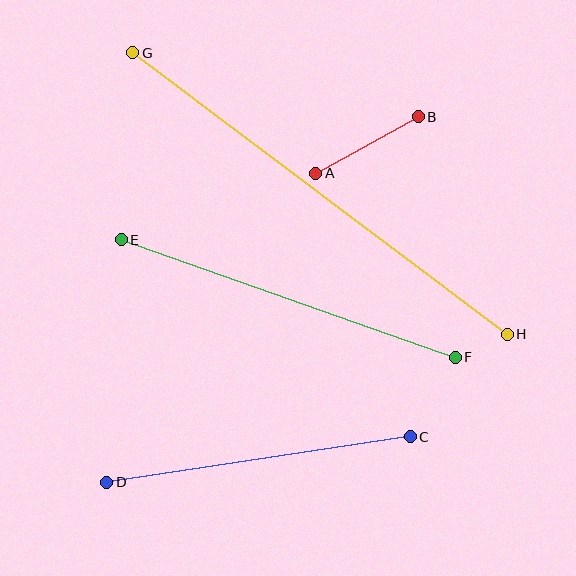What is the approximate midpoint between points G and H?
The midpoint is at approximately (320, 193) pixels.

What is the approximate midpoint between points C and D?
The midpoint is at approximately (258, 459) pixels.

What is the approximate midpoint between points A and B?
The midpoint is at approximately (367, 145) pixels.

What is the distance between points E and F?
The distance is approximately 354 pixels.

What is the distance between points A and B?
The distance is approximately 117 pixels.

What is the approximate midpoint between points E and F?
The midpoint is at approximately (288, 299) pixels.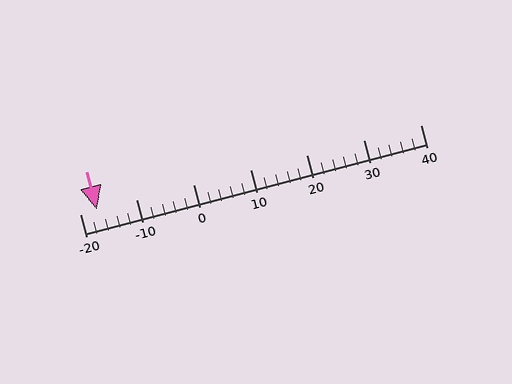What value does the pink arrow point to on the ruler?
The pink arrow points to approximately -17.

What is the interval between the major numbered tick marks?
The major tick marks are spaced 10 units apart.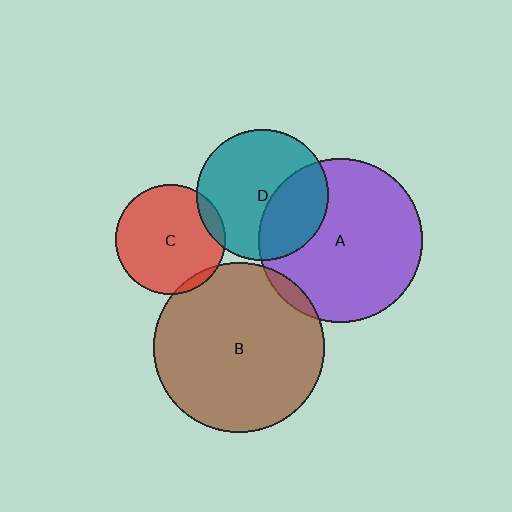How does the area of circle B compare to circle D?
Approximately 1.7 times.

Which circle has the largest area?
Circle B (brown).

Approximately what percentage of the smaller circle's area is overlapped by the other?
Approximately 5%.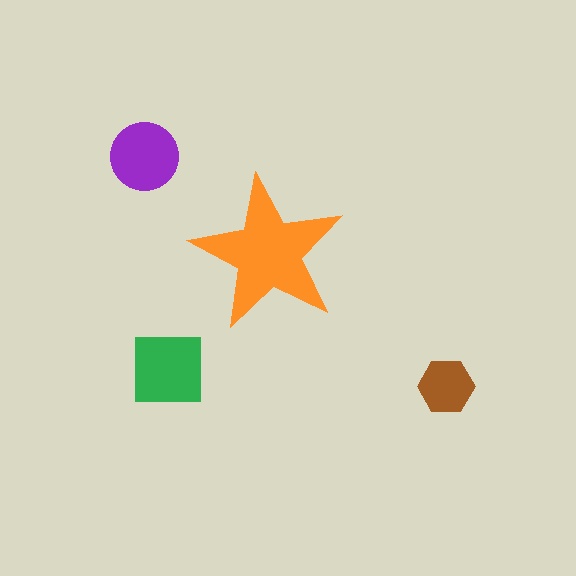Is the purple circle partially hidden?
No, the purple circle is fully visible.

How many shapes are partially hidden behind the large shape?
0 shapes are partially hidden.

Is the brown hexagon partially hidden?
No, the brown hexagon is fully visible.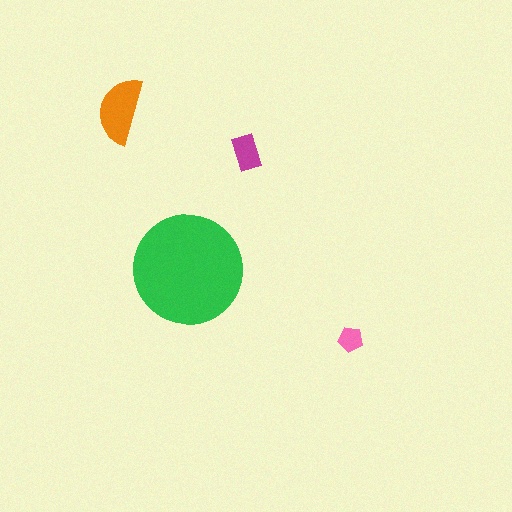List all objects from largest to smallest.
The green circle, the orange semicircle, the magenta rectangle, the pink pentagon.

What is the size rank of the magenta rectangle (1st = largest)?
3rd.